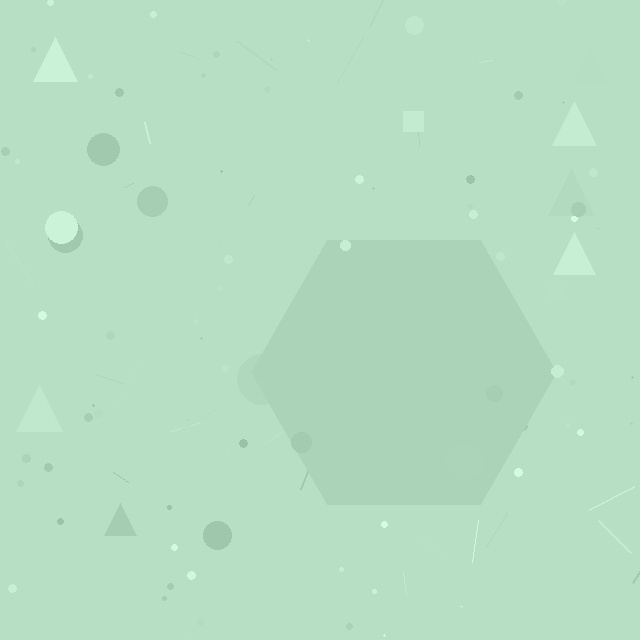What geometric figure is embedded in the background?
A hexagon is embedded in the background.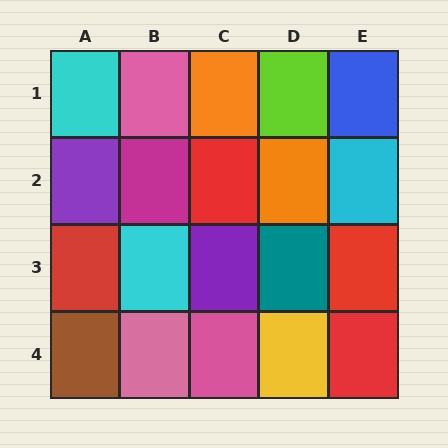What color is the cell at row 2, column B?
Magenta.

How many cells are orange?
2 cells are orange.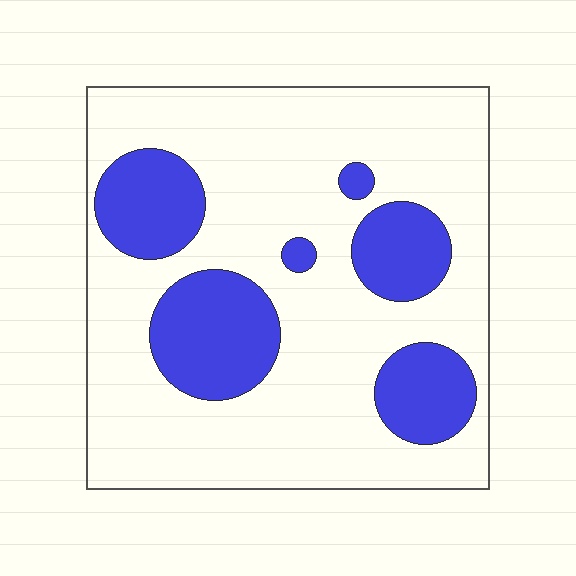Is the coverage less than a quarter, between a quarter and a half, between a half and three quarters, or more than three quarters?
Between a quarter and a half.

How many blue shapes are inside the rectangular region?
6.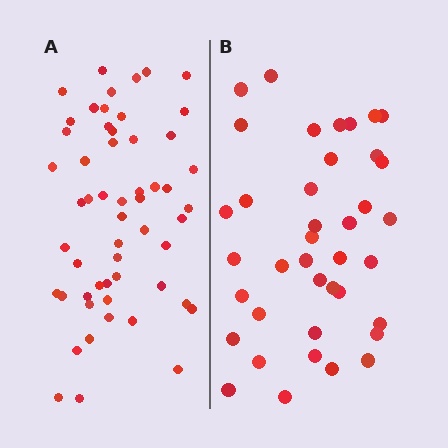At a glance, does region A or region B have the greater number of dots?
Region A (the left region) has more dots.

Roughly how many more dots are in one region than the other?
Region A has approximately 15 more dots than region B.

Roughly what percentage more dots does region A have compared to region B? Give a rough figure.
About 40% more.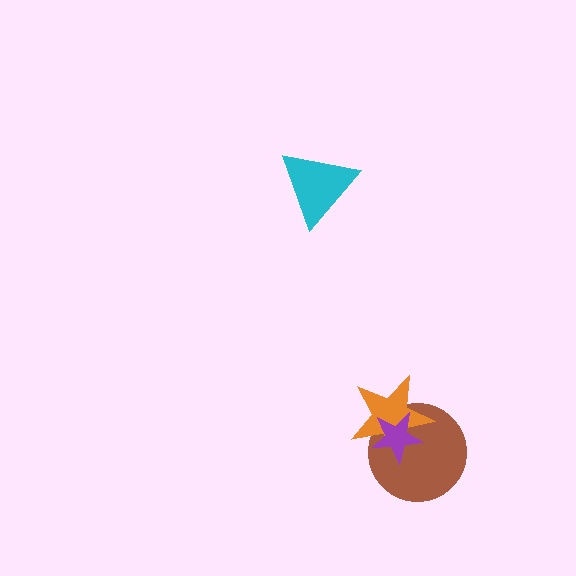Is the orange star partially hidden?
Yes, it is partially covered by another shape.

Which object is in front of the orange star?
The purple star is in front of the orange star.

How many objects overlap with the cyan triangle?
0 objects overlap with the cyan triangle.